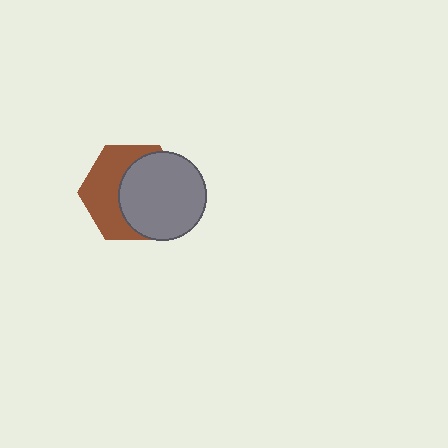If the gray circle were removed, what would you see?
You would see the complete brown hexagon.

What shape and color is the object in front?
The object in front is a gray circle.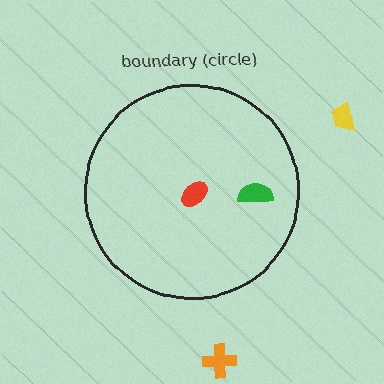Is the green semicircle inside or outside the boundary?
Inside.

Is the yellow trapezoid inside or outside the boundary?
Outside.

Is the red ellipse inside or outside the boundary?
Inside.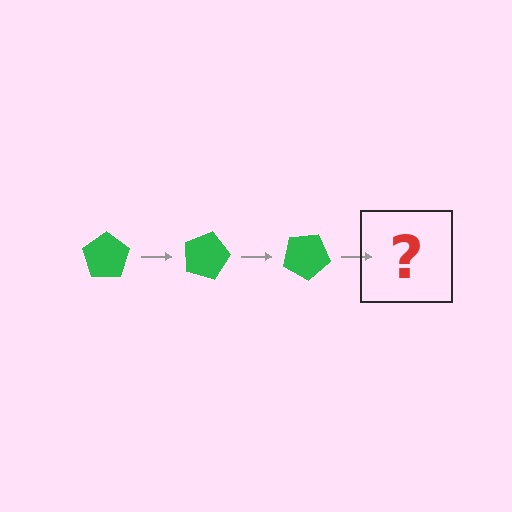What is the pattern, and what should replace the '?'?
The pattern is that the pentagon rotates 15 degrees each step. The '?' should be a green pentagon rotated 45 degrees.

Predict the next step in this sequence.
The next step is a green pentagon rotated 45 degrees.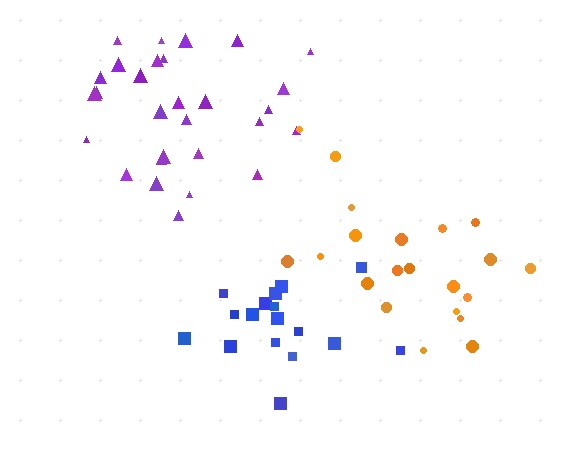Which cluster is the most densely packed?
Purple.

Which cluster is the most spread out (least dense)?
Orange.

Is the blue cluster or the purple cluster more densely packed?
Purple.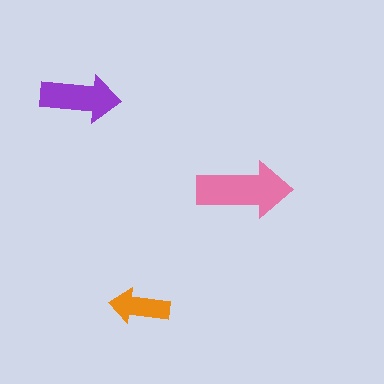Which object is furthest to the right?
The pink arrow is rightmost.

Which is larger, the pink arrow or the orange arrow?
The pink one.